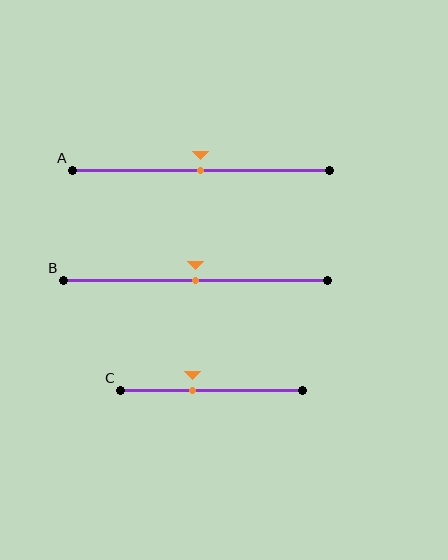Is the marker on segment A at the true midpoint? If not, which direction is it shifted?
Yes, the marker on segment A is at the true midpoint.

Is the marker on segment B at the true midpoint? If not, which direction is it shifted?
Yes, the marker on segment B is at the true midpoint.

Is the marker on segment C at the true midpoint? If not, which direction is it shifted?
No, the marker on segment C is shifted to the left by about 11% of the segment length.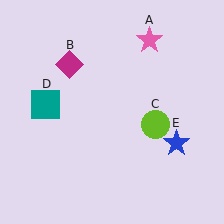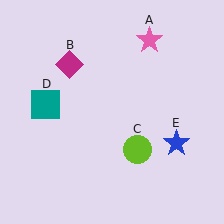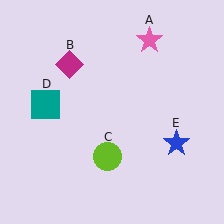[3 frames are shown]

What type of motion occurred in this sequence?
The lime circle (object C) rotated clockwise around the center of the scene.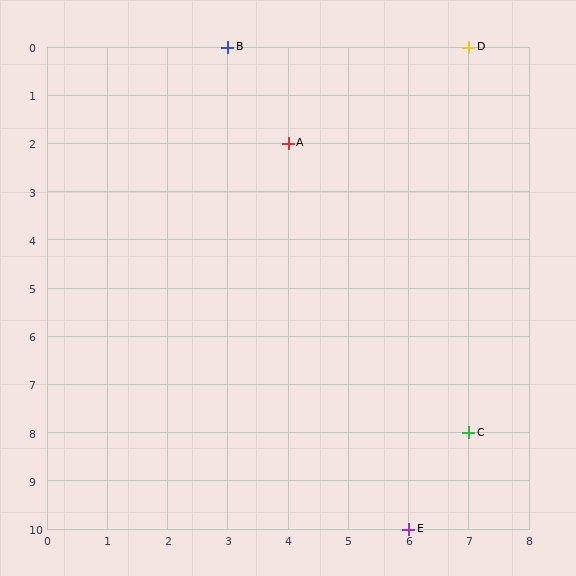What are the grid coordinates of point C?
Point C is at grid coordinates (7, 8).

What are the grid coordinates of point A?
Point A is at grid coordinates (4, 2).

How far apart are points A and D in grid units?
Points A and D are 3 columns and 2 rows apart (about 3.6 grid units diagonally).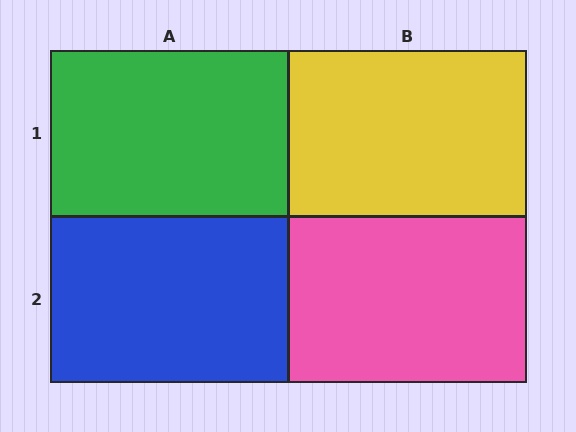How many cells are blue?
1 cell is blue.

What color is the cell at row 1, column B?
Yellow.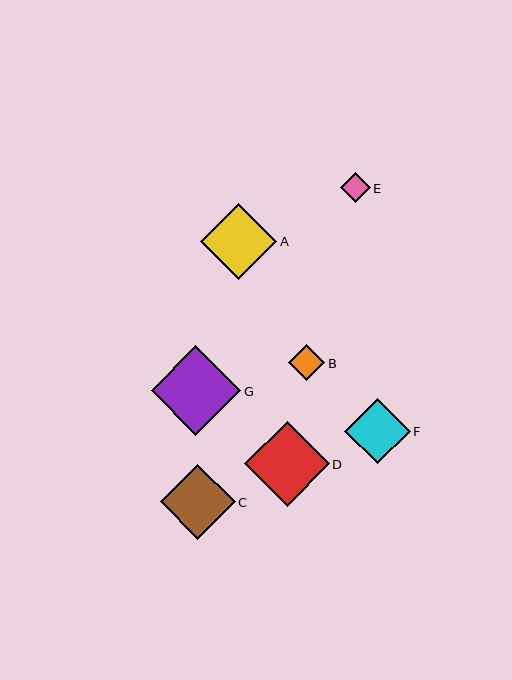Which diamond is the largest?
Diamond G is the largest with a size of approximately 90 pixels.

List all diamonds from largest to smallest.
From largest to smallest: G, D, A, C, F, B, E.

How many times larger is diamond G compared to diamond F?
Diamond G is approximately 1.4 times the size of diamond F.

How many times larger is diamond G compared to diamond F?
Diamond G is approximately 1.4 times the size of diamond F.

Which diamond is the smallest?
Diamond E is the smallest with a size of approximately 30 pixels.